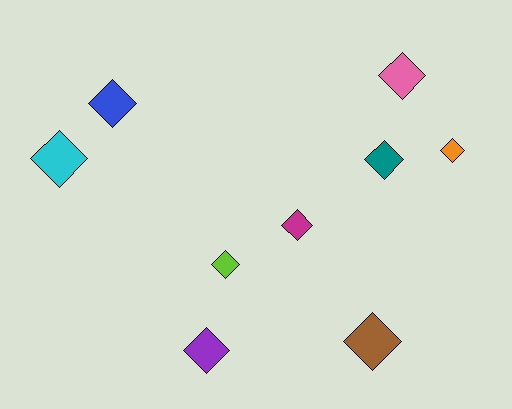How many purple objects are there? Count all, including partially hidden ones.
There is 1 purple object.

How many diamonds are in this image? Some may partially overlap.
There are 9 diamonds.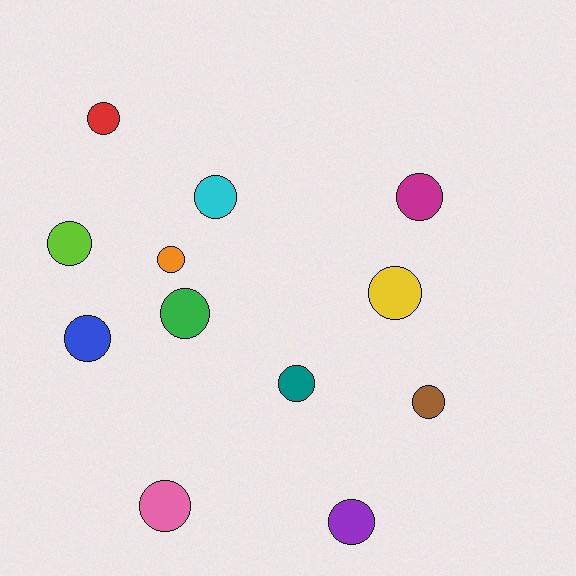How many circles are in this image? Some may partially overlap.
There are 12 circles.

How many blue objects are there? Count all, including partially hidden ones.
There is 1 blue object.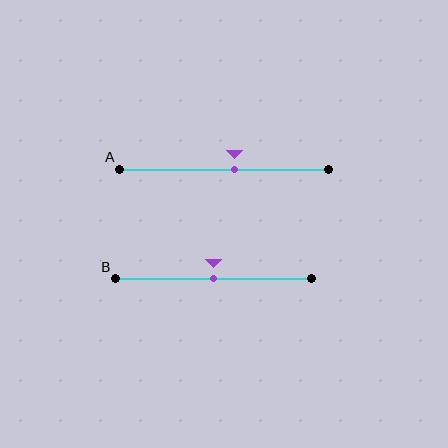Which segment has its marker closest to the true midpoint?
Segment B has its marker closest to the true midpoint.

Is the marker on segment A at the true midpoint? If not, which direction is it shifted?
No, the marker on segment A is shifted to the right by about 5% of the segment length.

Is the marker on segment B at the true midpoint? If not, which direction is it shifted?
Yes, the marker on segment B is at the true midpoint.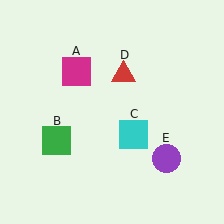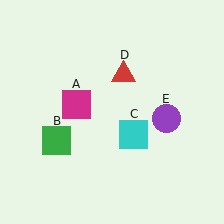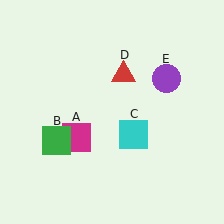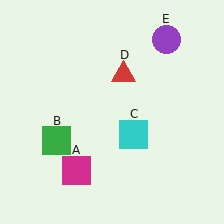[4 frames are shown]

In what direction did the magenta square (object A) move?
The magenta square (object A) moved down.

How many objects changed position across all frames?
2 objects changed position: magenta square (object A), purple circle (object E).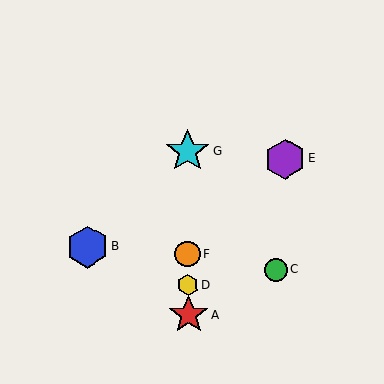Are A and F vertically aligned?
Yes, both are at x≈188.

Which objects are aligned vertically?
Objects A, D, F, G are aligned vertically.